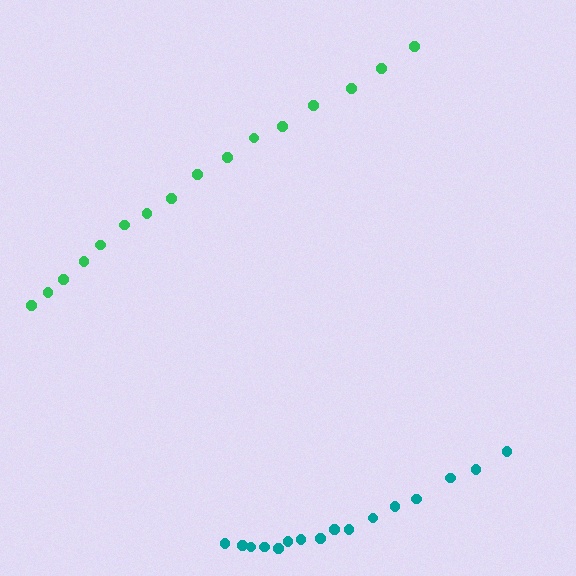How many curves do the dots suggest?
There are 2 distinct paths.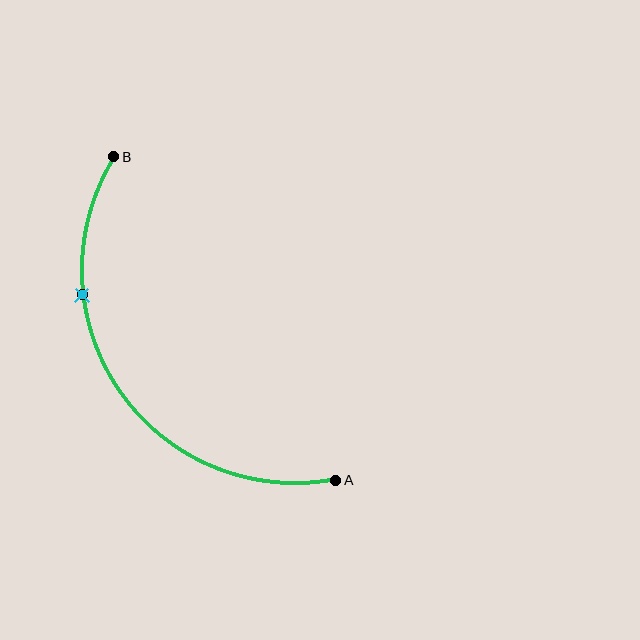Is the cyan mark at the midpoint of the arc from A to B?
No. The cyan mark lies on the arc but is closer to endpoint B. The arc midpoint would be at the point on the curve equidistant along the arc from both A and B.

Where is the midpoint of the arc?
The arc midpoint is the point on the curve farthest from the straight line joining A and B. It sits below and to the left of that line.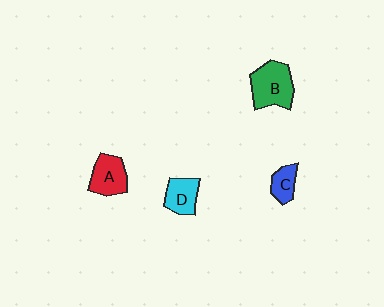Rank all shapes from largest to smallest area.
From largest to smallest: B (green), A (red), D (cyan), C (blue).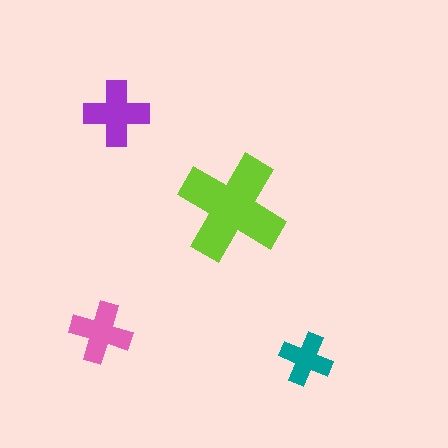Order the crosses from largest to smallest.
the lime one, the purple one, the pink one, the teal one.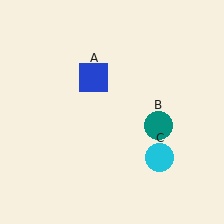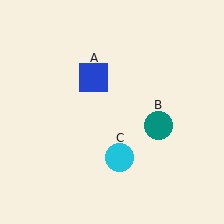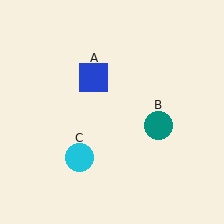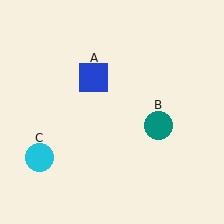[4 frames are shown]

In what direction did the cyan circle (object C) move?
The cyan circle (object C) moved left.